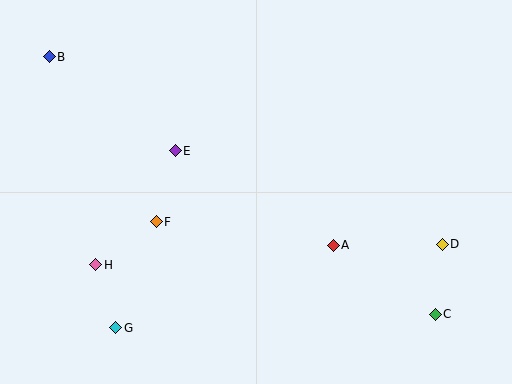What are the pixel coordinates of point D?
Point D is at (442, 244).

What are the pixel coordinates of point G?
Point G is at (116, 328).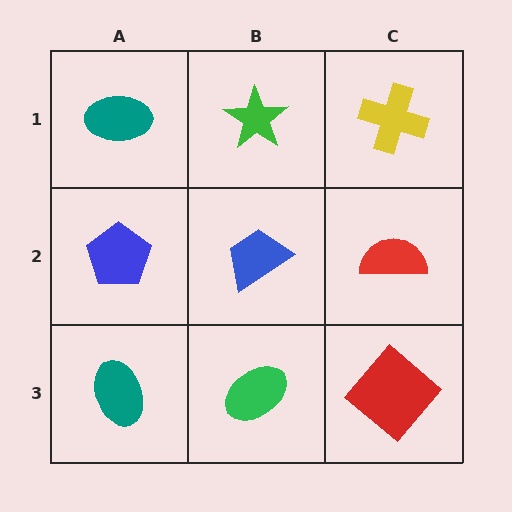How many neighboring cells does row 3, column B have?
3.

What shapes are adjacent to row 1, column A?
A blue pentagon (row 2, column A), a green star (row 1, column B).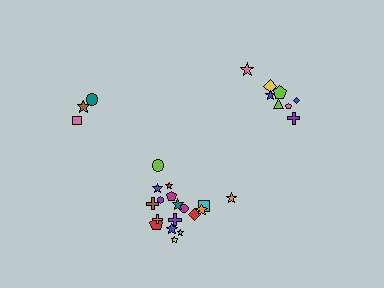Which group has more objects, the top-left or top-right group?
The top-right group.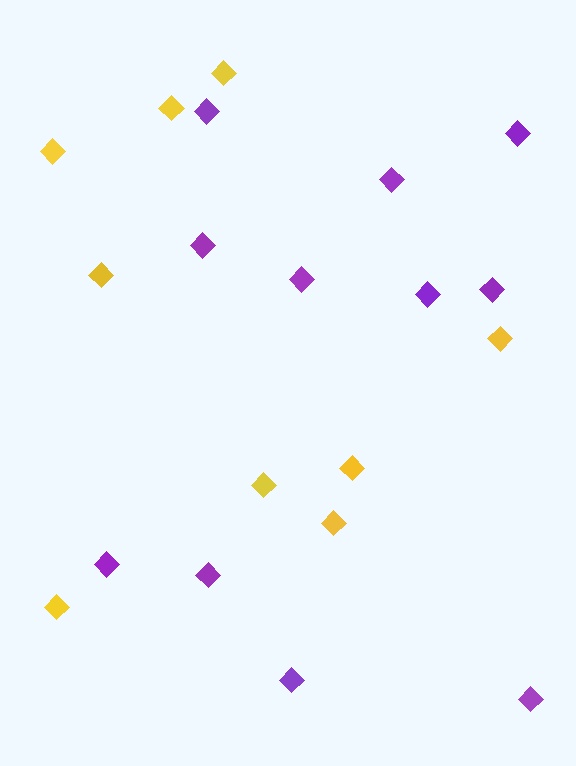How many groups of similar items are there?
There are 2 groups: one group of purple diamonds (11) and one group of yellow diamonds (9).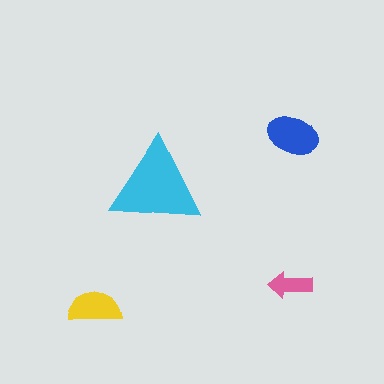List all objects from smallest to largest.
The pink arrow, the yellow semicircle, the blue ellipse, the cyan triangle.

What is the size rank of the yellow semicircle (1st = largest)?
3rd.